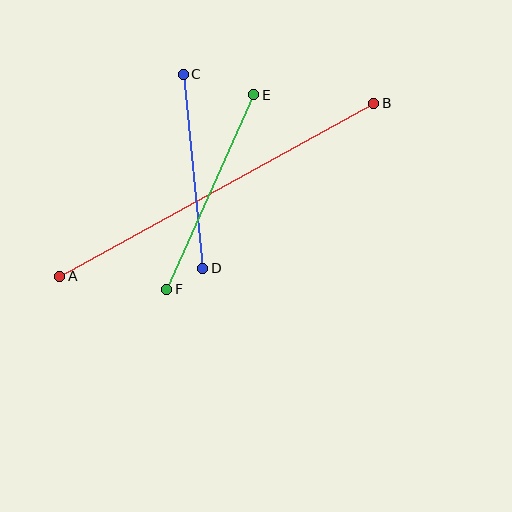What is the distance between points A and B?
The distance is approximately 358 pixels.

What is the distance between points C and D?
The distance is approximately 195 pixels.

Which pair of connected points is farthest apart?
Points A and B are farthest apart.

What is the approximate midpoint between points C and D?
The midpoint is at approximately (193, 171) pixels.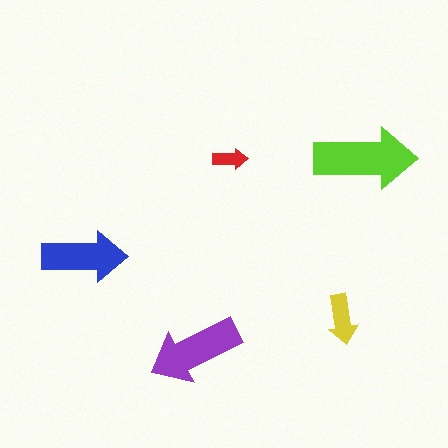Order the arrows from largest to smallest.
the lime one, the purple one, the blue one, the yellow one, the red one.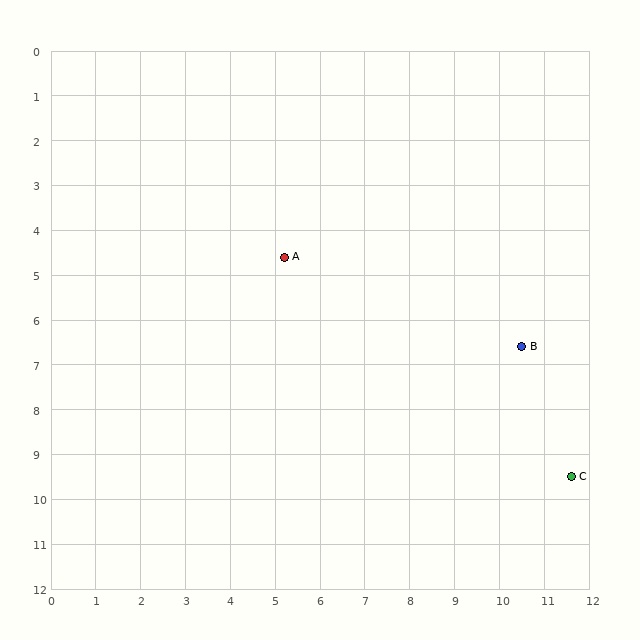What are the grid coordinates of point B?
Point B is at approximately (10.5, 6.6).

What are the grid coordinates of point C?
Point C is at approximately (11.6, 9.5).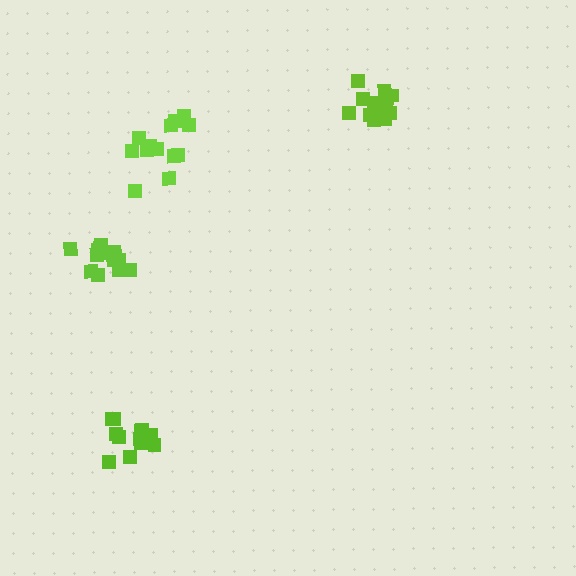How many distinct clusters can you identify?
There are 4 distinct clusters.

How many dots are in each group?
Group 1: 15 dots, Group 2: 13 dots, Group 3: 14 dots, Group 4: 13 dots (55 total).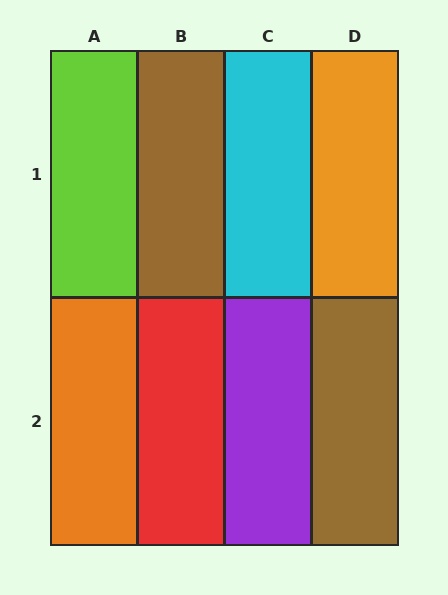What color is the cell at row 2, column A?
Orange.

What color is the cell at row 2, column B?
Red.